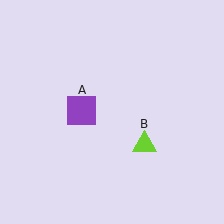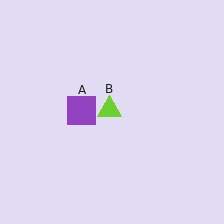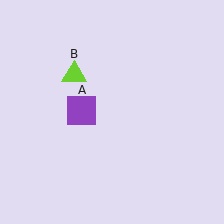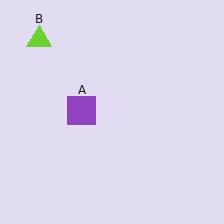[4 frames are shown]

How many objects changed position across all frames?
1 object changed position: lime triangle (object B).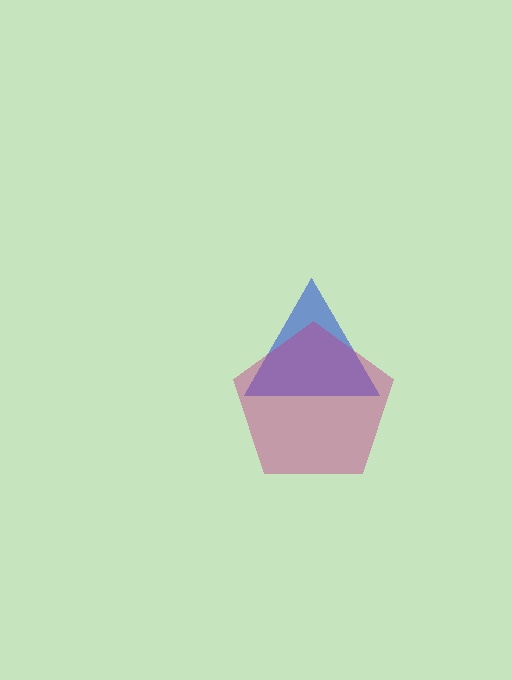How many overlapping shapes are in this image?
There are 2 overlapping shapes in the image.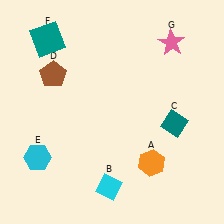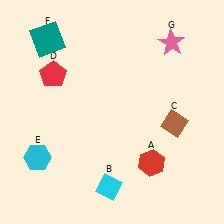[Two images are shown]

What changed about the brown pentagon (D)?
In Image 1, D is brown. In Image 2, it changed to red.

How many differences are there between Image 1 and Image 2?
There are 3 differences between the two images.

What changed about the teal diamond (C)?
In Image 1, C is teal. In Image 2, it changed to brown.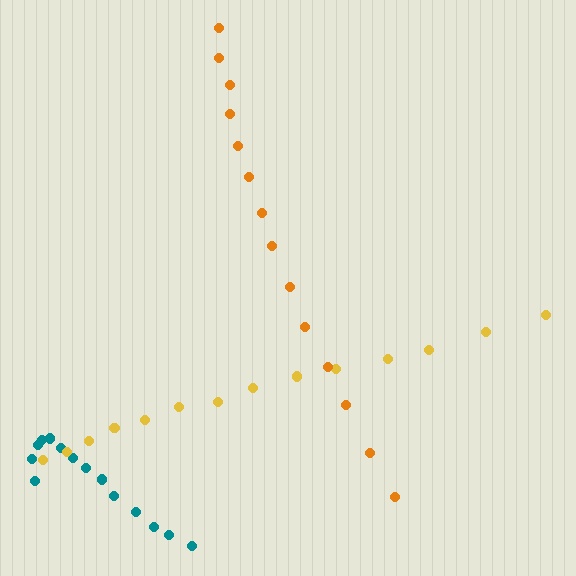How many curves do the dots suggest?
There are 3 distinct paths.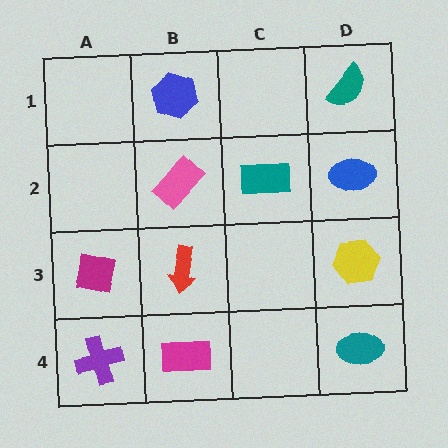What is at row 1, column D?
A teal semicircle.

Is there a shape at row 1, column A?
No, that cell is empty.